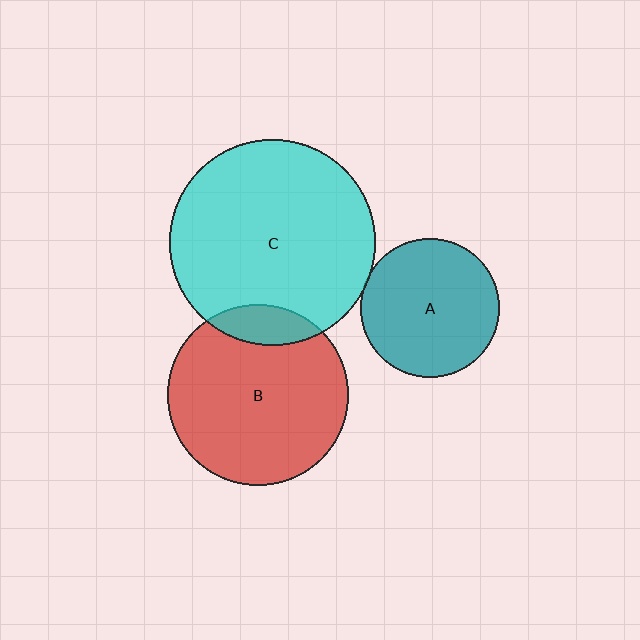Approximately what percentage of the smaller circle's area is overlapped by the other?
Approximately 15%.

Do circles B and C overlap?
Yes.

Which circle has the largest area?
Circle C (cyan).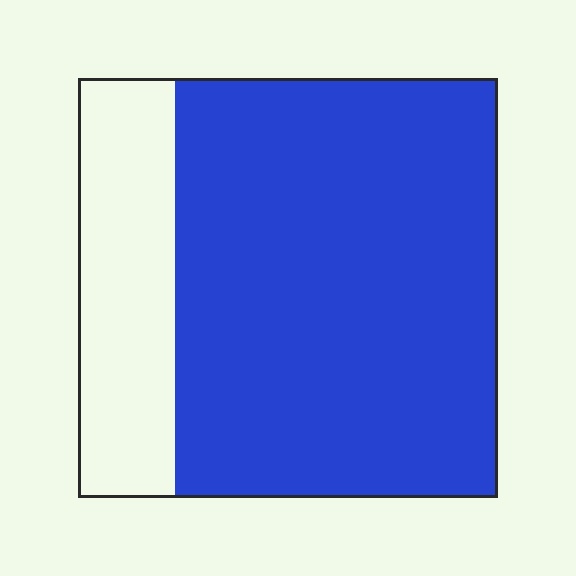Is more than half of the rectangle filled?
Yes.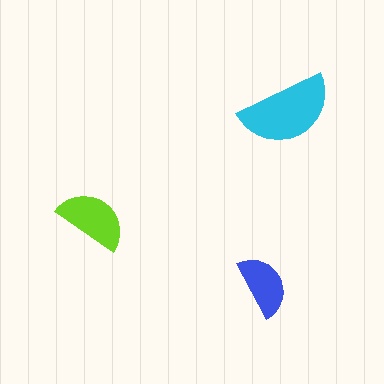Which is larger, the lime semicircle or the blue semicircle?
The lime one.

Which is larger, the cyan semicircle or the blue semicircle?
The cyan one.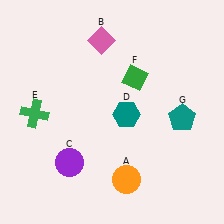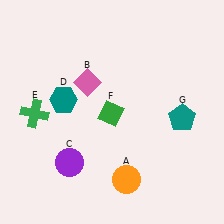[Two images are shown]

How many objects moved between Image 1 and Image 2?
3 objects moved between the two images.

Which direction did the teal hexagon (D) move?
The teal hexagon (D) moved left.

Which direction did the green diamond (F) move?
The green diamond (F) moved down.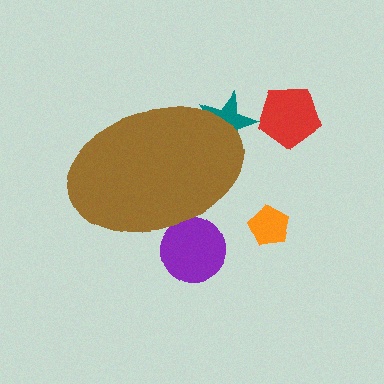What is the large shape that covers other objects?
A brown ellipse.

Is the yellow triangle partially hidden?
Yes, the yellow triangle is partially hidden behind the brown ellipse.